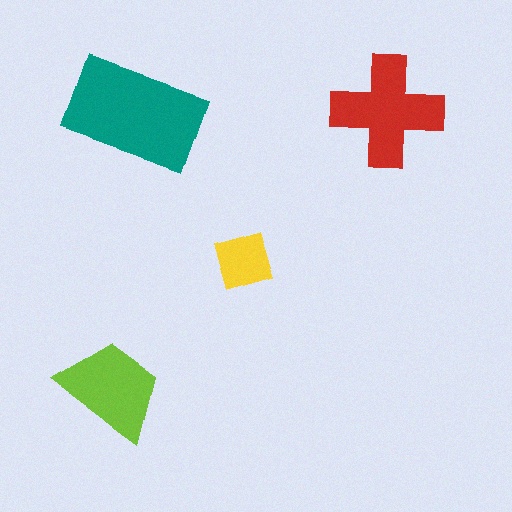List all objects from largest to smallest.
The teal rectangle, the red cross, the lime trapezoid, the yellow diamond.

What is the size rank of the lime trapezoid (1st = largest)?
3rd.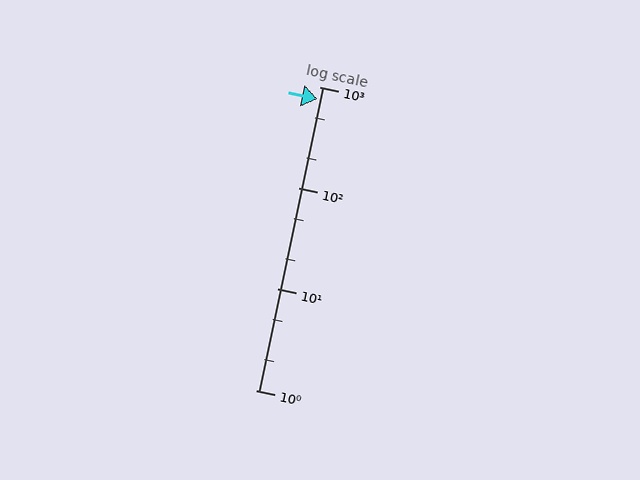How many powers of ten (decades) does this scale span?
The scale spans 3 decades, from 1 to 1000.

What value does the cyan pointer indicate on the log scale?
The pointer indicates approximately 750.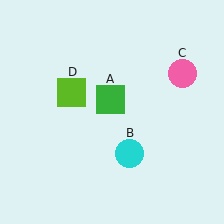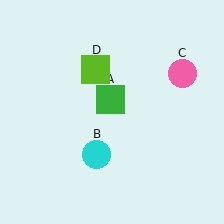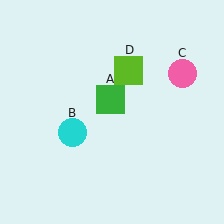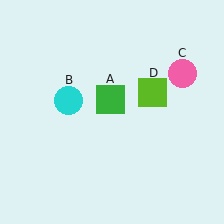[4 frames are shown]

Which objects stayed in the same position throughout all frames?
Green square (object A) and pink circle (object C) remained stationary.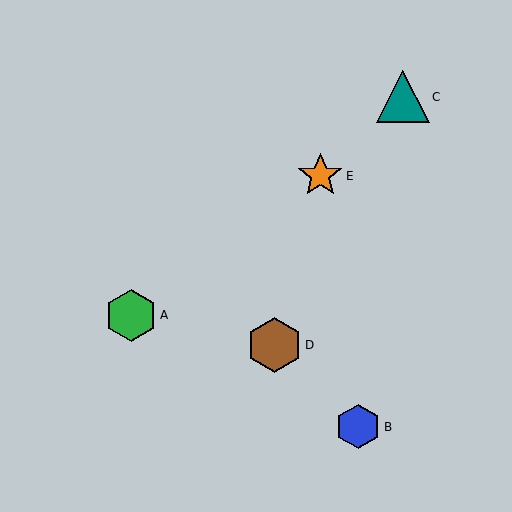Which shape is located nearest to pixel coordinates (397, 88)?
The teal triangle (labeled C) at (403, 97) is nearest to that location.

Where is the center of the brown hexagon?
The center of the brown hexagon is at (274, 345).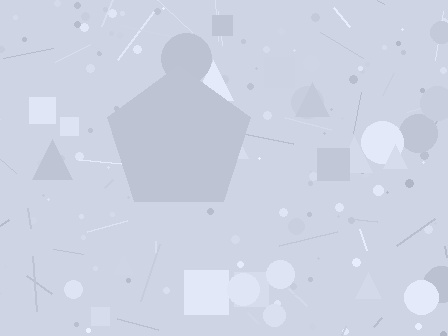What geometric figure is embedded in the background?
A pentagon is embedded in the background.